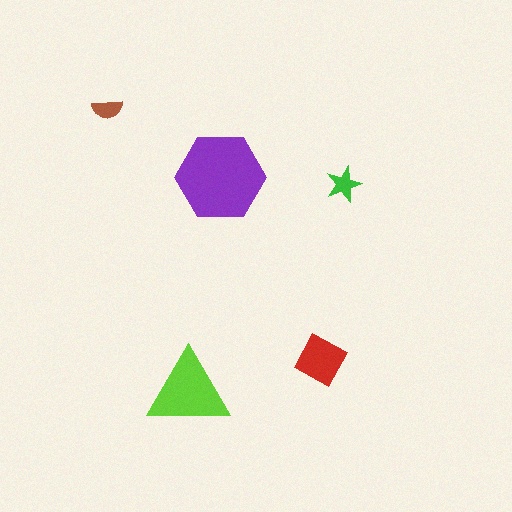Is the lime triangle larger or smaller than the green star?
Larger.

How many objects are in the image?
There are 5 objects in the image.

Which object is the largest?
The purple hexagon.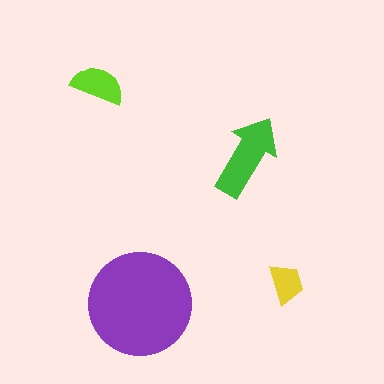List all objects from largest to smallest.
The purple circle, the green arrow, the lime semicircle, the yellow trapezoid.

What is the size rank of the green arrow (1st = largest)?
2nd.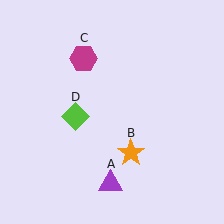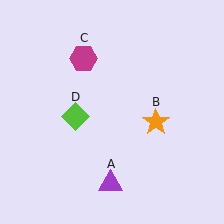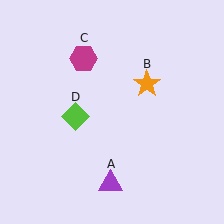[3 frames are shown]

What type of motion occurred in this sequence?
The orange star (object B) rotated counterclockwise around the center of the scene.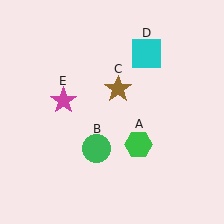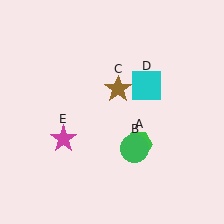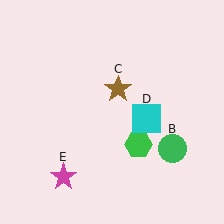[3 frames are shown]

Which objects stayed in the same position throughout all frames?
Green hexagon (object A) and brown star (object C) remained stationary.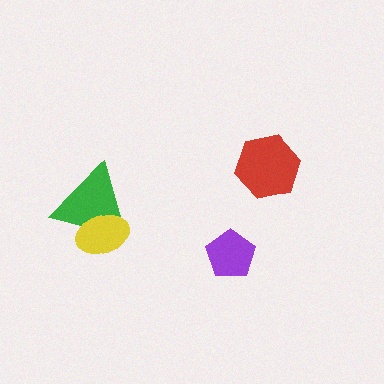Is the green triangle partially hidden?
Yes, it is partially covered by another shape.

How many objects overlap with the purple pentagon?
0 objects overlap with the purple pentagon.